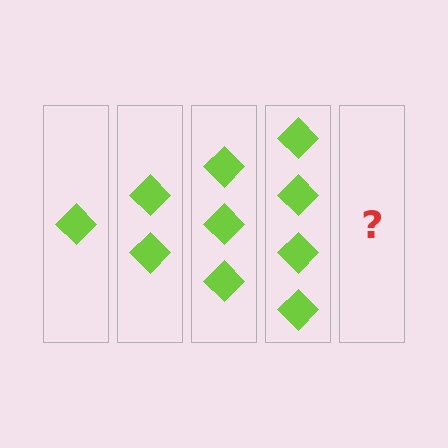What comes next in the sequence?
The next element should be 5 diamonds.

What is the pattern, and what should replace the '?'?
The pattern is that each step adds one more diamond. The '?' should be 5 diamonds.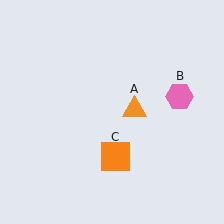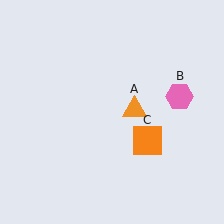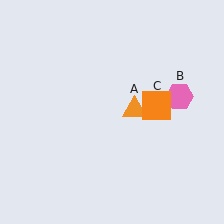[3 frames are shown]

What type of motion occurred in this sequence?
The orange square (object C) rotated counterclockwise around the center of the scene.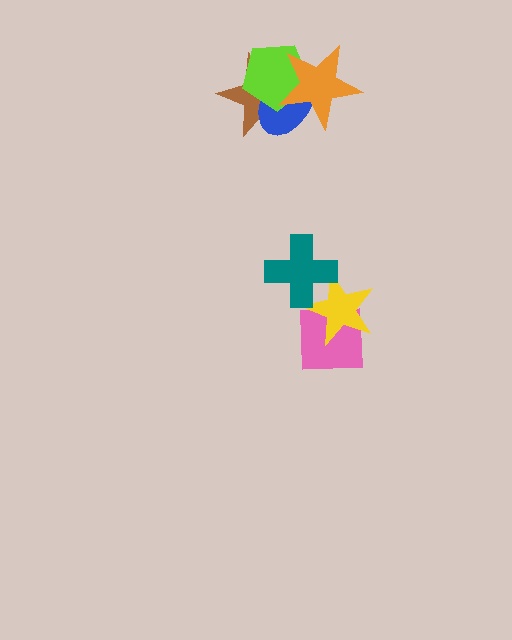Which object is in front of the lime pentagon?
The orange star is in front of the lime pentagon.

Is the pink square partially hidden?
Yes, it is partially covered by another shape.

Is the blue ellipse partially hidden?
Yes, it is partially covered by another shape.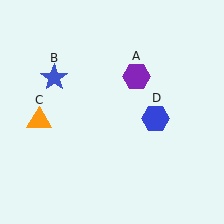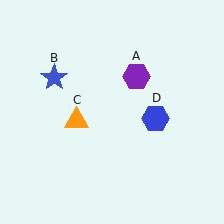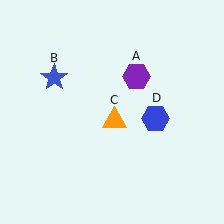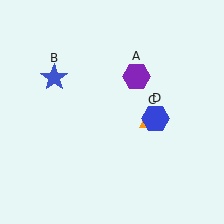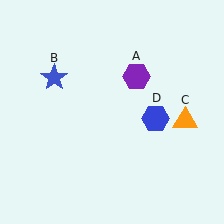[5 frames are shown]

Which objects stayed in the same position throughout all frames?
Purple hexagon (object A) and blue star (object B) and blue hexagon (object D) remained stationary.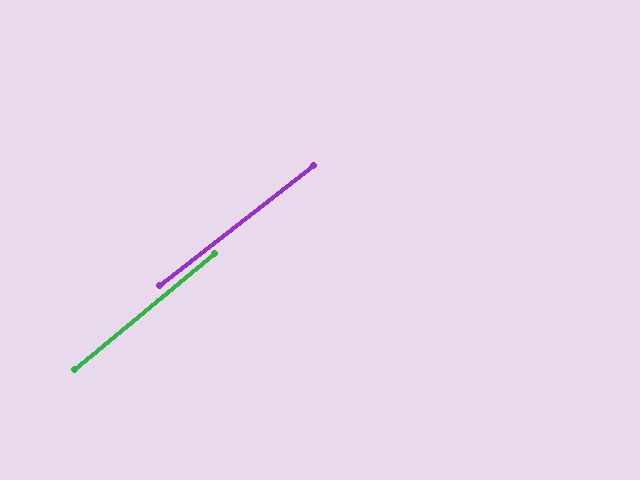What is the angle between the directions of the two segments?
Approximately 2 degrees.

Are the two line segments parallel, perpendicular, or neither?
Parallel — their directions differ by only 1.8°.